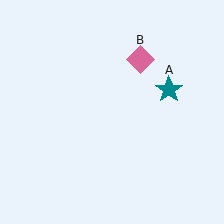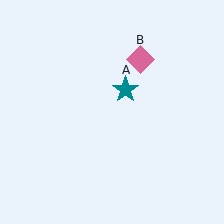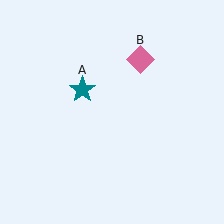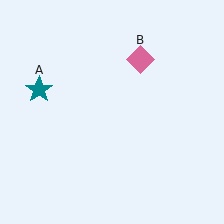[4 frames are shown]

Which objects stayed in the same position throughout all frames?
Pink diamond (object B) remained stationary.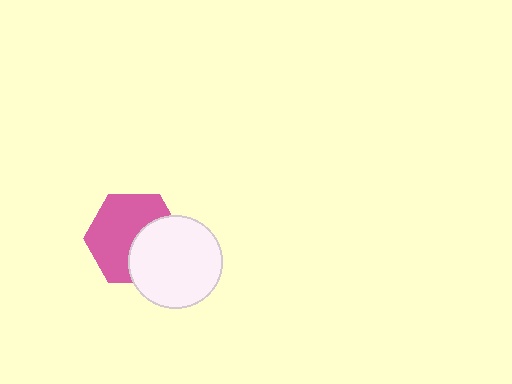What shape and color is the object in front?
The object in front is a white circle.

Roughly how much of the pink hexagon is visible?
About half of it is visible (roughly 61%).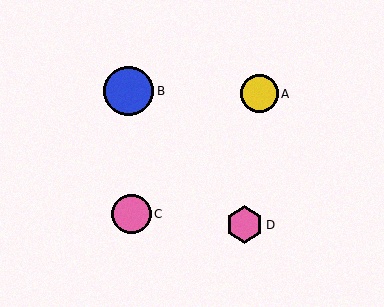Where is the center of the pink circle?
The center of the pink circle is at (131, 214).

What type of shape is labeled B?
Shape B is a blue circle.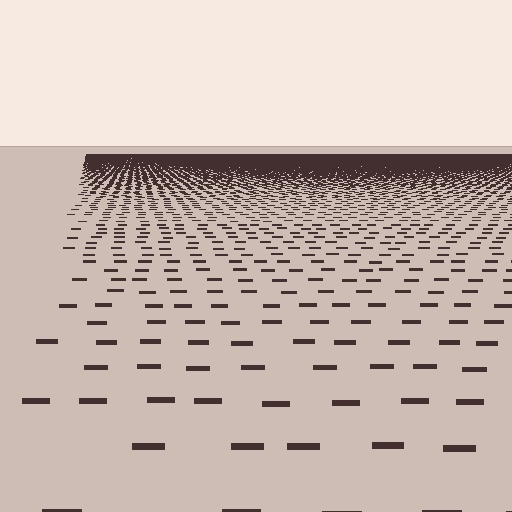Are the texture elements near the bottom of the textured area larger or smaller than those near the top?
Larger. Near the bottom, elements are closer to the viewer and appear at a bigger on-screen size.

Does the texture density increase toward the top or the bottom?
Density increases toward the top.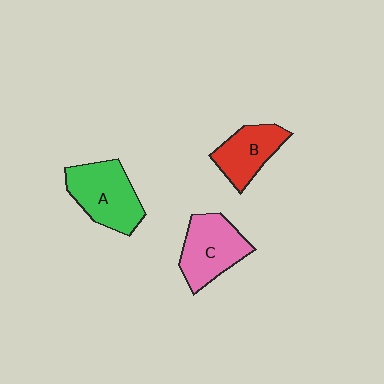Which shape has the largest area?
Shape A (green).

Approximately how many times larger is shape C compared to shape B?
Approximately 1.3 times.